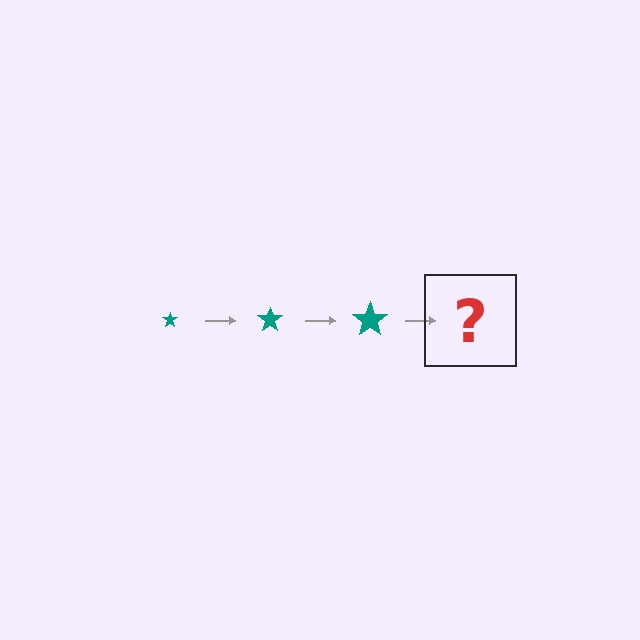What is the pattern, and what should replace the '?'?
The pattern is that the star gets progressively larger each step. The '?' should be a teal star, larger than the previous one.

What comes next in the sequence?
The next element should be a teal star, larger than the previous one.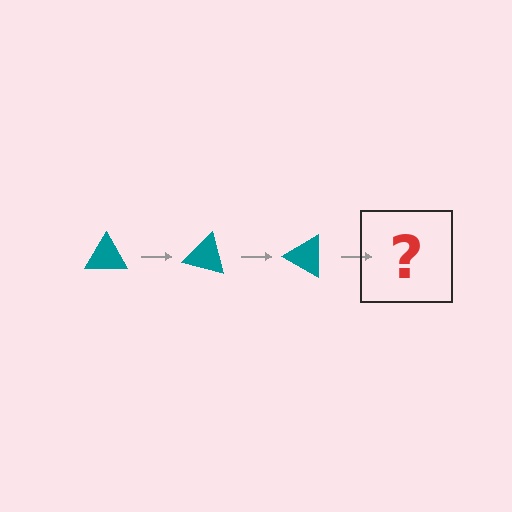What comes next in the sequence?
The next element should be a teal triangle rotated 45 degrees.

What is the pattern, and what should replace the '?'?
The pattern is that the triangle rotates 15 degrees each step. The '?' should be a teal triangle rotated 45 degrees.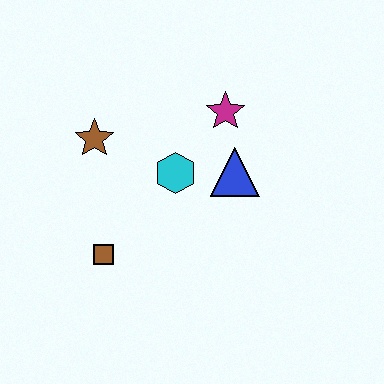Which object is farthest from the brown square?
The magenta star is farthest from the brown square.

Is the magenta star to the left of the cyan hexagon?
No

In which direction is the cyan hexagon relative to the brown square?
The cyan hexagon is above the brown square.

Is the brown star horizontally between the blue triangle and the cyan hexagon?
No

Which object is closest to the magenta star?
The blue triangle is closest to the magenta star.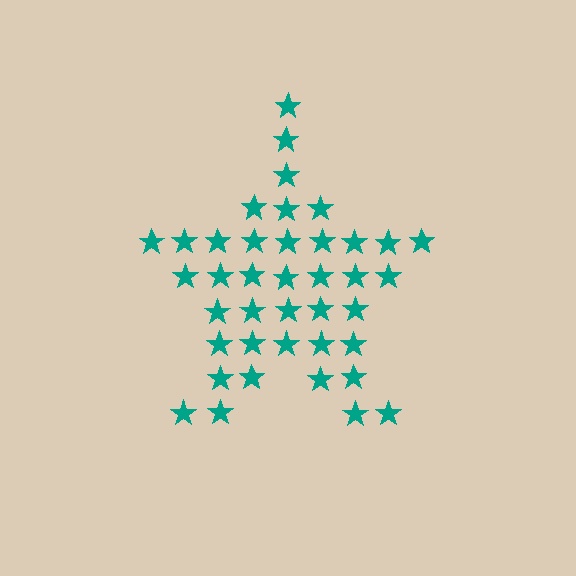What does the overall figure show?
The overall figure shows a star.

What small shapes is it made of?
It is made of small stars.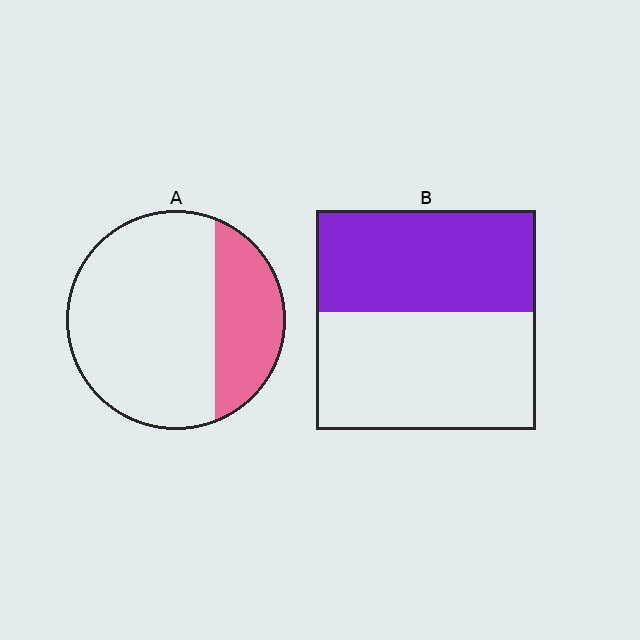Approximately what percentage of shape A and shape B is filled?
A is approximately 30% and B is approximately 45%.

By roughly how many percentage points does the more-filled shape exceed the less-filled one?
By roughly 20 percentage points (B over A).